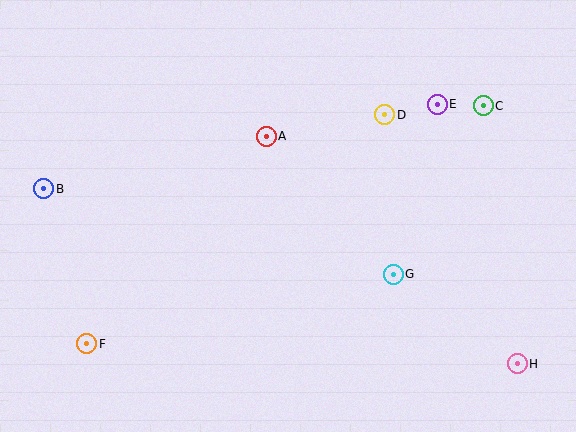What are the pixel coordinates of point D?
Point D is at (385, 115).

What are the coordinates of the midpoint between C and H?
The midpoint between C and H is at (500, 235).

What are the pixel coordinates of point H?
Point H is at (517, 364).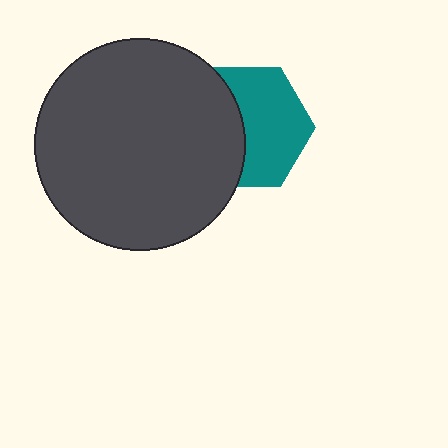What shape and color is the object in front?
The object in front is a dark gray circle.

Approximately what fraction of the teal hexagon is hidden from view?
Roughly 42% of the teal hexagon is hidden behind the dark gray circle.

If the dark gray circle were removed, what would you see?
You would see the complete teal hexagon.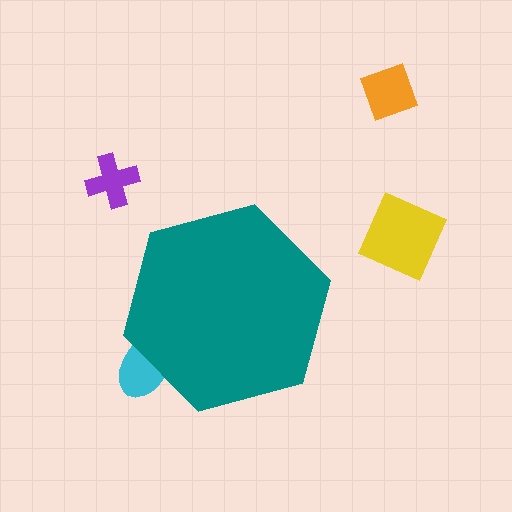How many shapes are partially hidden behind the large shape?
1 shape is partially hidden.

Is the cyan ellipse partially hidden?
Yes, the cyan ellipse is partially hidden behind the teal hexagon.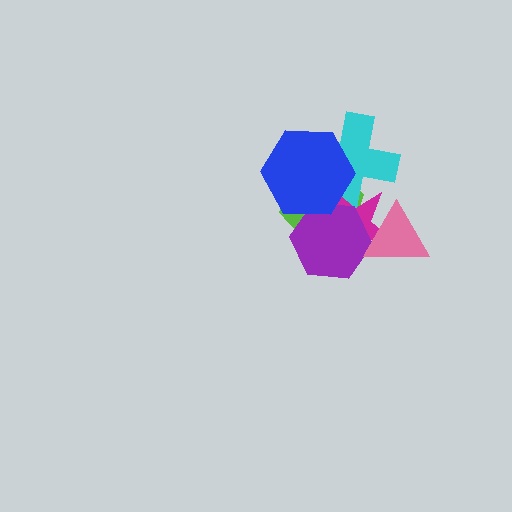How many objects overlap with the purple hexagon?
4 objects overlap with the purple hexagon.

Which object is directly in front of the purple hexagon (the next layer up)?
The pink triangle is directly in front of the purple hexagon.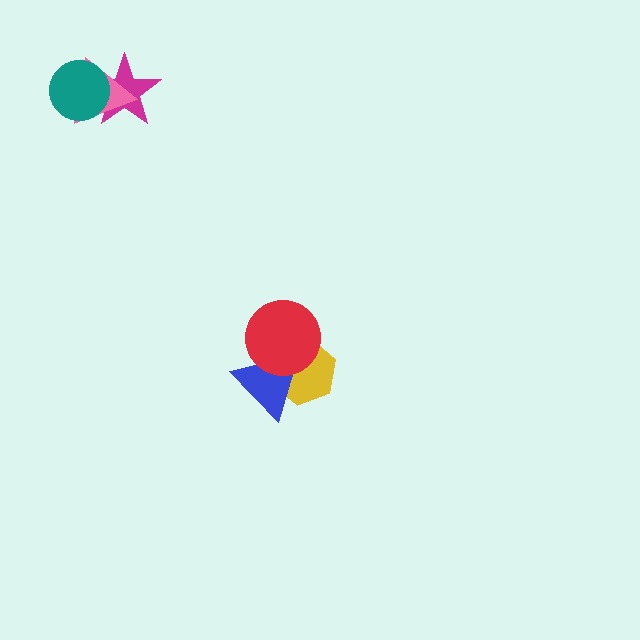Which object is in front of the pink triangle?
The teal circle is in front of the pink triangle.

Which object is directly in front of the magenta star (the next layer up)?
The pink triangle is directly in front of the magenta star.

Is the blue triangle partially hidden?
Yes, it is partially covered by another shape.